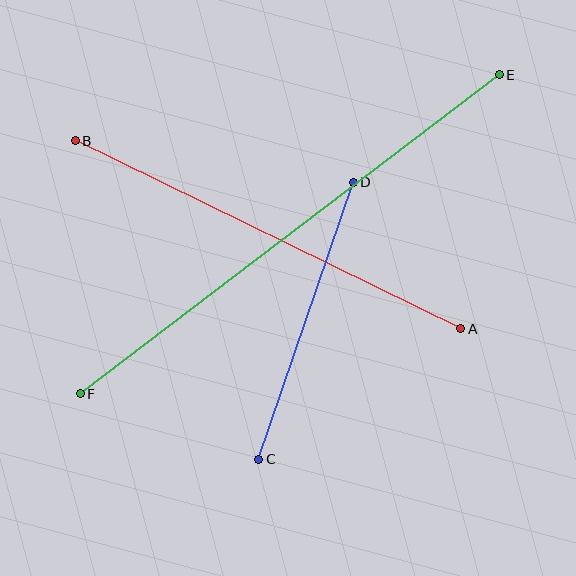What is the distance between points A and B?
The distance is approximately 428 pixels.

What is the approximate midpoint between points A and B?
The midpoint is at approximately (268, 235) pixels.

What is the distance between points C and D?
The distance is approximately 292 pixels.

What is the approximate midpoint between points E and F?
The midpoint is at approximately (290, 234) pixels.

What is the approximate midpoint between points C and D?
The midpoint is at approximately (306, 321) pixels.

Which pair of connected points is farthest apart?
Points E and F are farthest apart.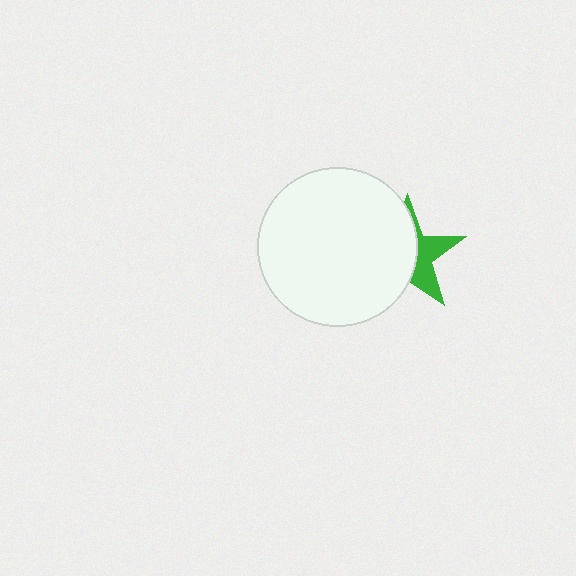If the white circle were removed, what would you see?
You would see the complete green star.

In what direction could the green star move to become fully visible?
The green star could move right. That would shift it out from behind the white circle entirely.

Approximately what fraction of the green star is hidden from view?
Roughly 61% of the green star is hidden behind the white circle.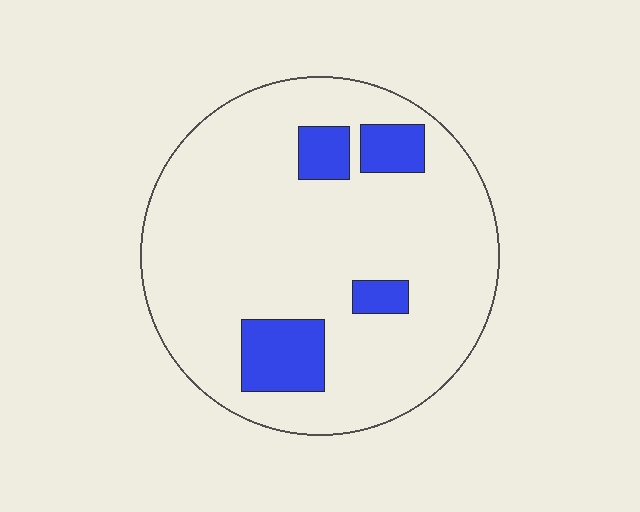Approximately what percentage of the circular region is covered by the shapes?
Approximately 15%.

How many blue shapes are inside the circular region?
4.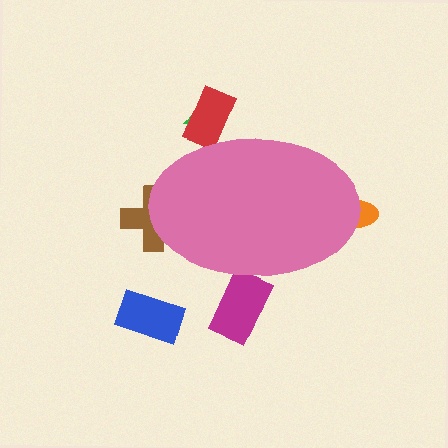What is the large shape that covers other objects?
A pink ellipse.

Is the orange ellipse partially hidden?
Yes, the orange ellipse is partially hidden behind the pink ellipse.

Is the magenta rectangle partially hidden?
Yes, the magenta rectangle is partially hidden behind the pink ellipse.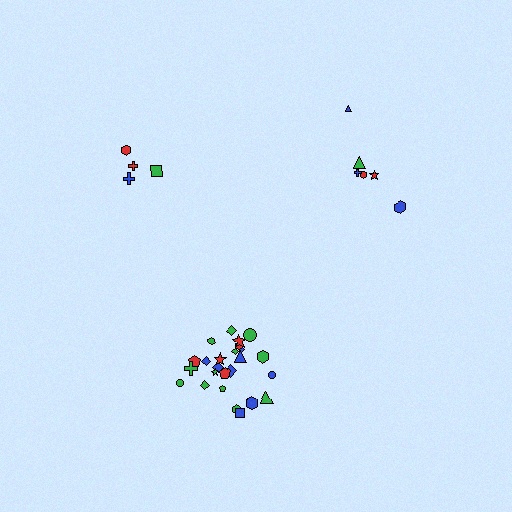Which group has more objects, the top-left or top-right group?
The top-right group.